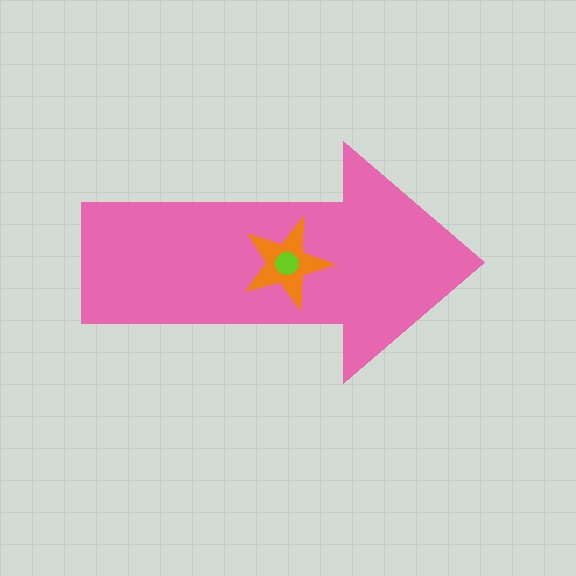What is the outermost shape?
The pink arrow.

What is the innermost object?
The lime circle.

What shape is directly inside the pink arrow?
The orange star.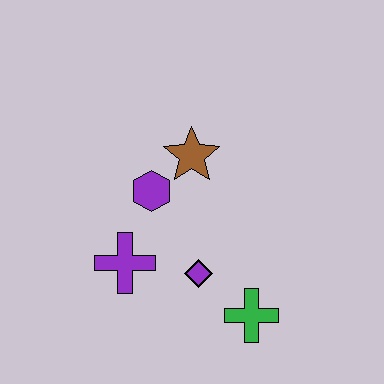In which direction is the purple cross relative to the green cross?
The purple cross is to the left of the green cross.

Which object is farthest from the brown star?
The green cross is farthest from the brown star.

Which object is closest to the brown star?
The purple hexagon is closest to the brown star.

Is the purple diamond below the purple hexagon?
Yes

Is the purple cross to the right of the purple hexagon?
No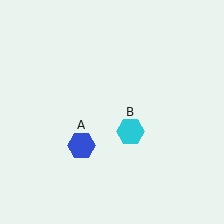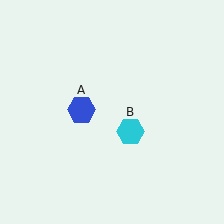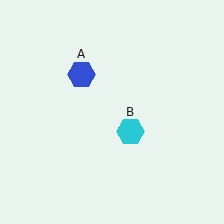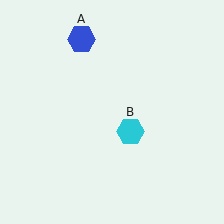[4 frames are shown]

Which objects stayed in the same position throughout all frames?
Cyan hexagon (object B) remained stationary.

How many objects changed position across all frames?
1 object changed position: blue hexagon (object A).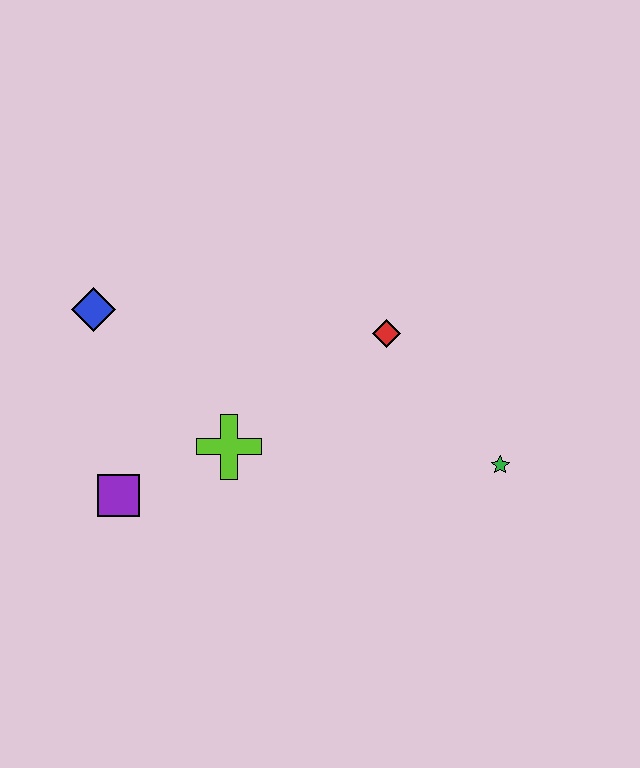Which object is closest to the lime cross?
The purple square is closest to the lime cross.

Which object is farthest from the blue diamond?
The green star is farthest from the blue diamond.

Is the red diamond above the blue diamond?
No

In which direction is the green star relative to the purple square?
The green star is to the right of the purple square.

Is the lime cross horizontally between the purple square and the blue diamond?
No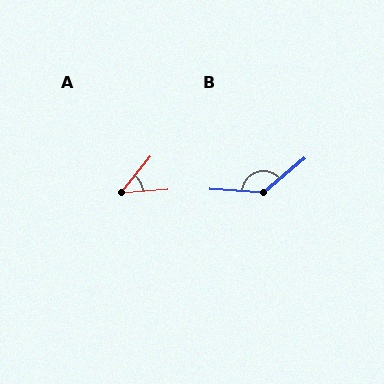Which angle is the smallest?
A, at approximately 47 degrees.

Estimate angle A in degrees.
Approximately 47 degrees.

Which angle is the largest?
B, at approximately 136 degrees.